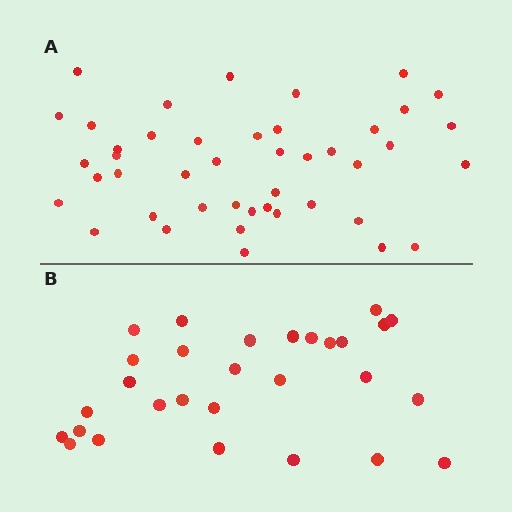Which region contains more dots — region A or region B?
Region A (the top region) has more dots.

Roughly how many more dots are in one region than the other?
Region A has approximately 15 more dots than region B.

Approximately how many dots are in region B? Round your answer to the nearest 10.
About 30 dots. (The exact count is 29, which rounds to 30.)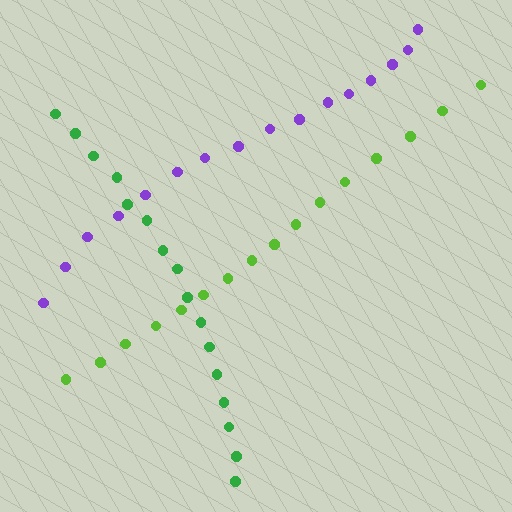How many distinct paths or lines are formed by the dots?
There are 3 distinct paths.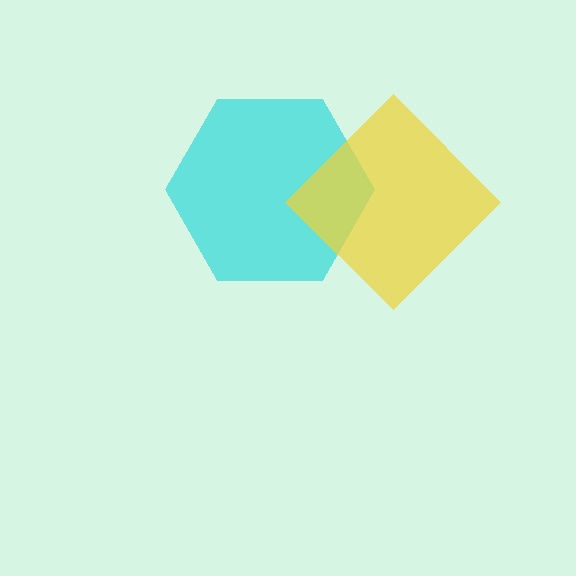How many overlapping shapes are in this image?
There are 2 overlapping shapes in the image.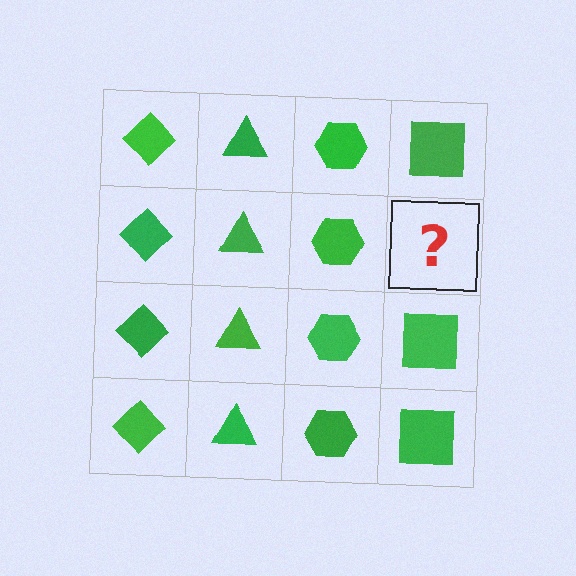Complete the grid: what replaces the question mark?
The question mark should be replaced with a green square.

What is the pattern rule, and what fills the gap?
The rule is that each column has a consistent shape. The gap should be filled with a green square.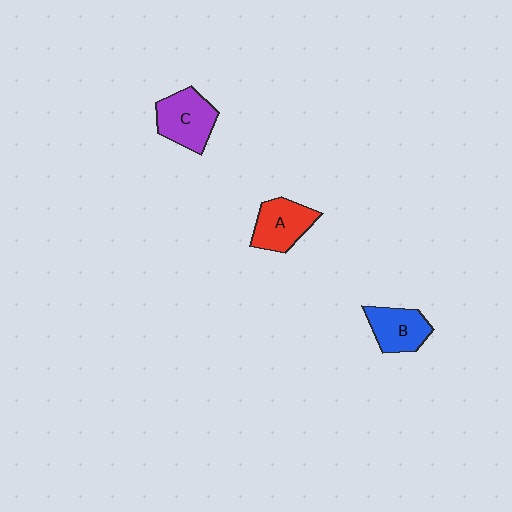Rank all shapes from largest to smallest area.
From largest to smallest: C (purple), A (red), B (blue).